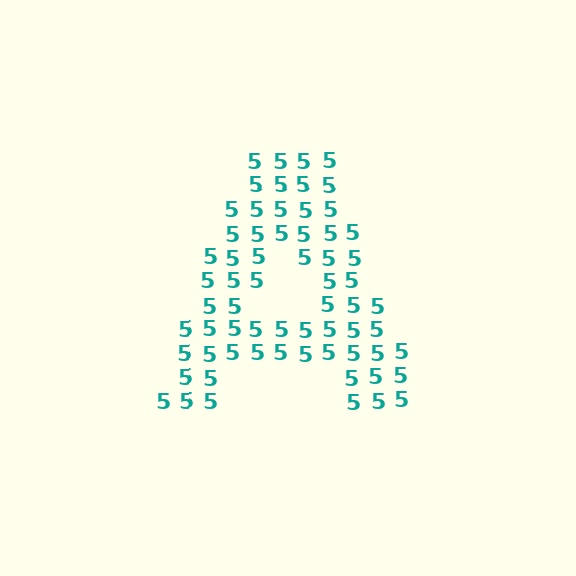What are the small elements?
The small elements are digit 5's.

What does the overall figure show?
The overall figure shows the letter A.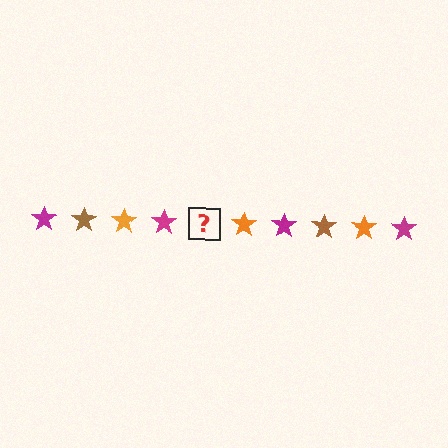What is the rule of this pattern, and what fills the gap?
The rule is that the pattern cycles through magenta, brown, orange stars. The gap should be filled with a brown star.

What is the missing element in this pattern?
The missing element is a brown star.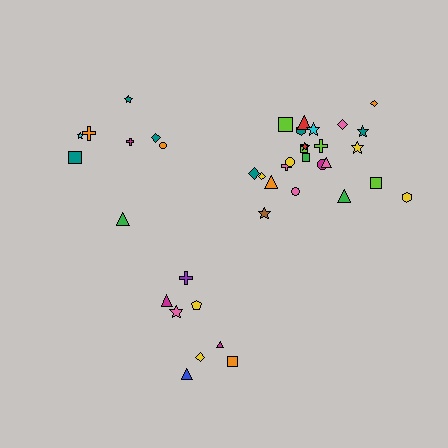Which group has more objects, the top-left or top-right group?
The top-right group.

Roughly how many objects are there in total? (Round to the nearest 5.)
Roughly 40 objects in total.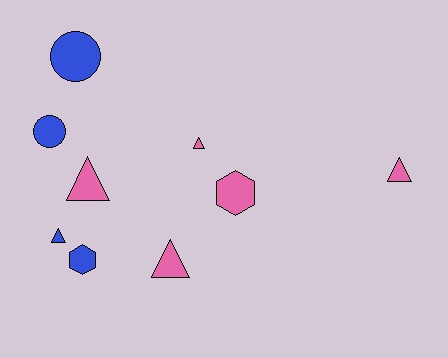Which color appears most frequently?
Pink, with 5 objects.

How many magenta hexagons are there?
There are no magenta hexagons.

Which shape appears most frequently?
Triangle, with 5 objects.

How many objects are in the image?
There are 9 objects.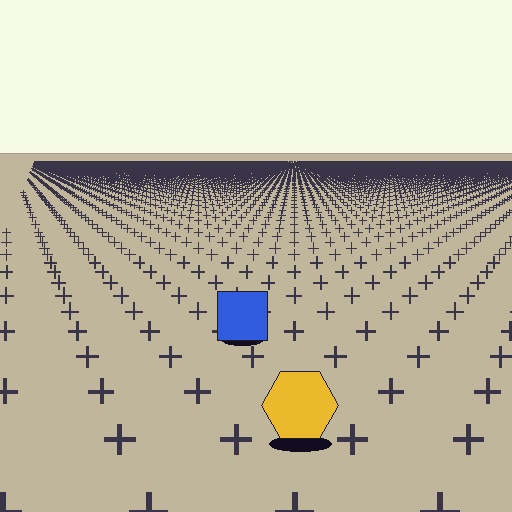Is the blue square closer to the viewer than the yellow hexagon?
No. The yellow hexagon is closer — you can tell from the texture gradient: the ground texture is coarser near it.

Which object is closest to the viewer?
The yellow hexagon is closest. The texture marks near it are larger and more spread out.